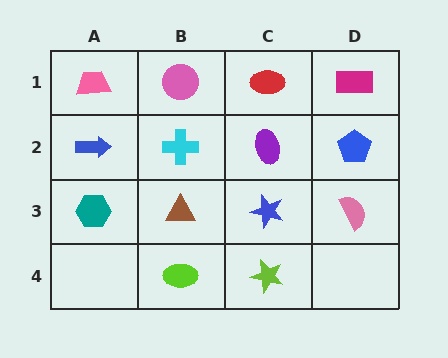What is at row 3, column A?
A teal hexagon.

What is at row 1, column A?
A pink trapezoid.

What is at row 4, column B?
A lime ellipse.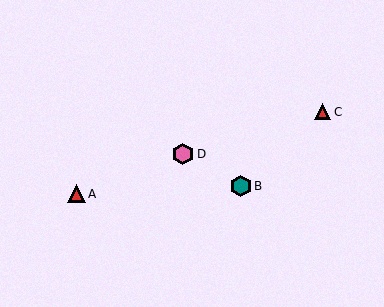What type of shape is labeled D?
Shape D is a pink hexagon.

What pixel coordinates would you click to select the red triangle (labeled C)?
Click at (323, 112) to select the red triangle C.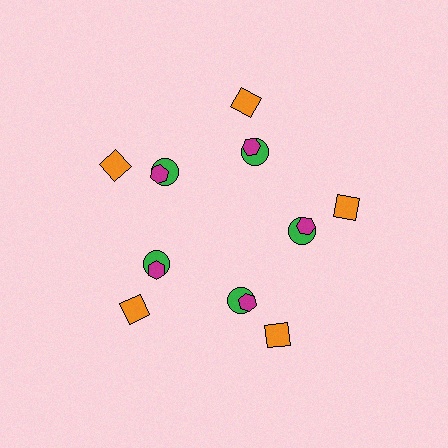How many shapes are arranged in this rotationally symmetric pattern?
There are 15 shapes, arranged in 5 groups of 3.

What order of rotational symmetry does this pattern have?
This pattern has 5-fold rotational symmetry.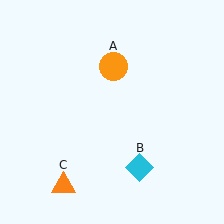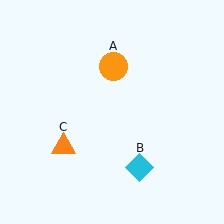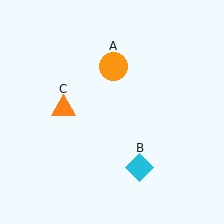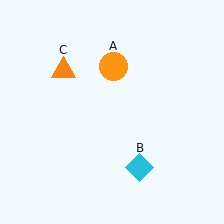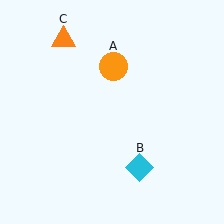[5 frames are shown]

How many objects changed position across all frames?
1 object changed position: orange triangle (object C).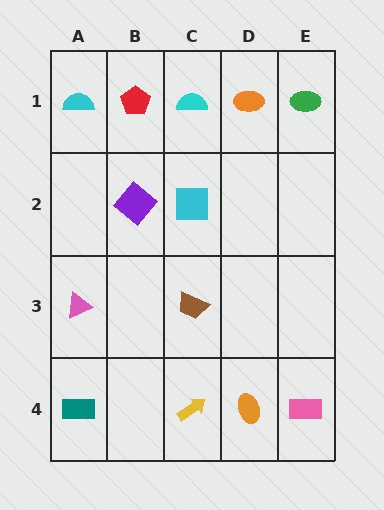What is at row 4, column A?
A teal rectangle.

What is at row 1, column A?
A cyan semicircle.